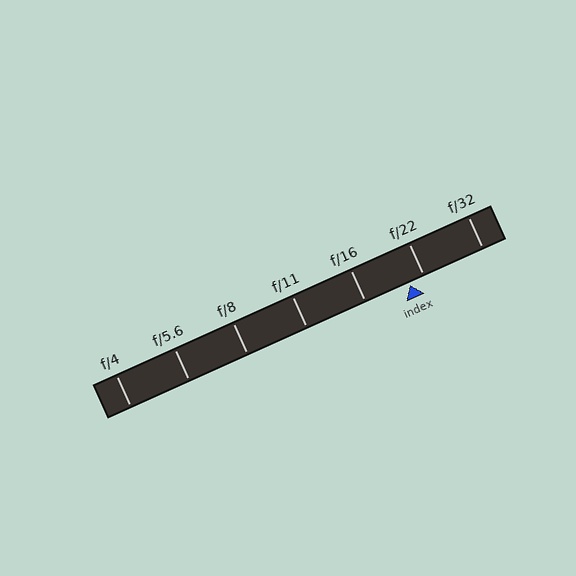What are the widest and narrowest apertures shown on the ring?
The widest aperture shown is f/4 and the narrowest is f/32.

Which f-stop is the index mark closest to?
The index mark is closest to f/22.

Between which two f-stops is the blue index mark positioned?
The index mark is between f/16 and f/22.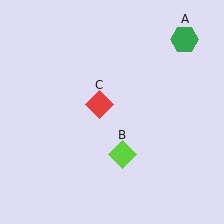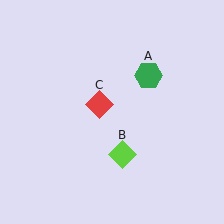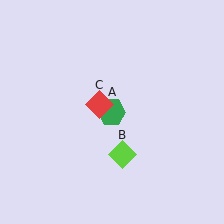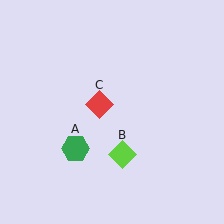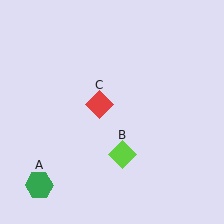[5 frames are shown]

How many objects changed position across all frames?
1 object changed position: green hexagon (object A).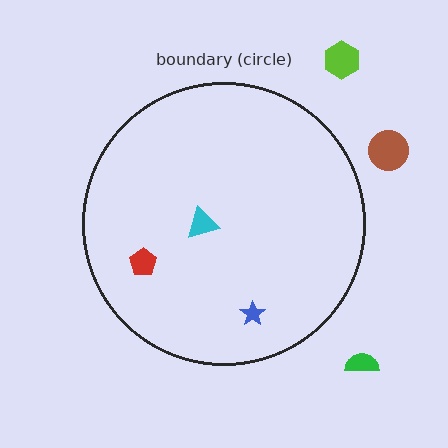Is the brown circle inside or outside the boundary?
Outside.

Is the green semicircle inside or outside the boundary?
Outside.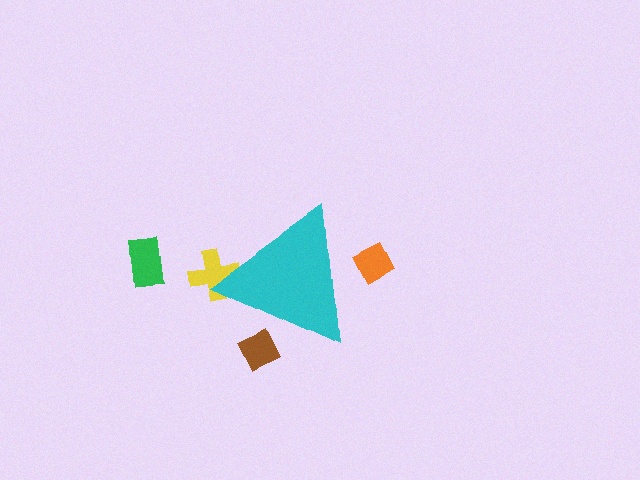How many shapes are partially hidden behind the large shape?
3 shapes are partially hidden.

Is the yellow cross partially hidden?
Yes, the yellow cross is partially hidden behind the cyan triangle.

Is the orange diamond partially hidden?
Yes, the orange diamond is partially hidden behind the cyan triangle.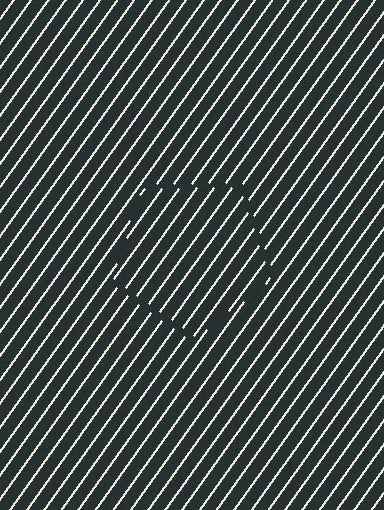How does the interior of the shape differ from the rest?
The interior of the shape contains the same grating, shifted by half a period — the contour is defined by the phase discontinuity where line-ends from the inner and outer gratings abut.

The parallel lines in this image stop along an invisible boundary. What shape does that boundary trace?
An illusory pentagon. The interior of the shape contains the same grating, shifted by half a period — the contour is defined by the phase discontinuity where line-ends from the inner and outer gratings abut.